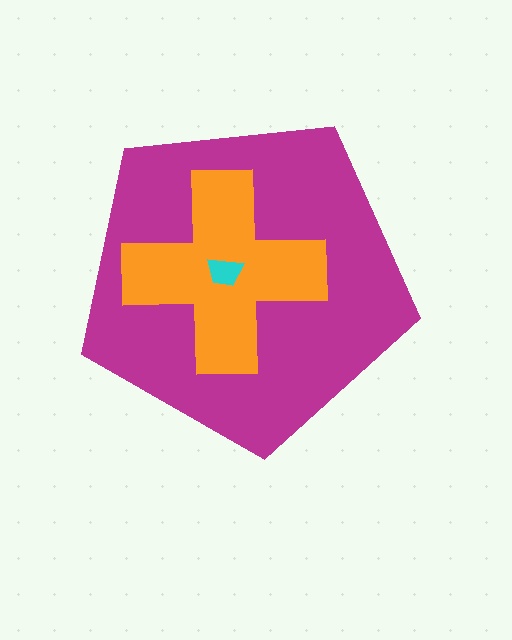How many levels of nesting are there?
3.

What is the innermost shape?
The cyan trapezoid.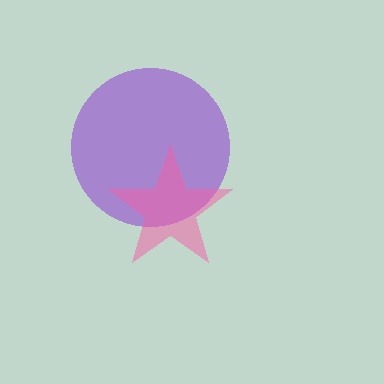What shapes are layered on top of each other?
The layered shapes are: a purple circle, a pink star.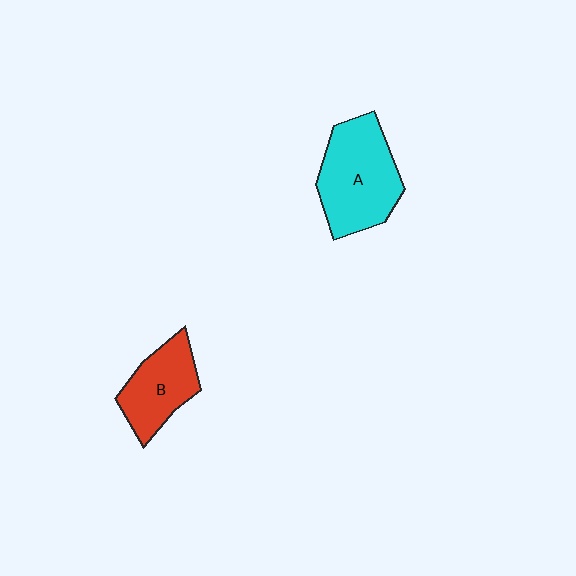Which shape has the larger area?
Shape A (cyan).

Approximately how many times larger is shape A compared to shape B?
Approximately 1.5 times.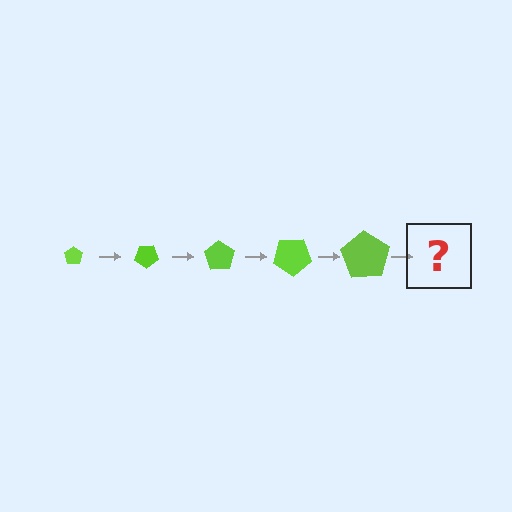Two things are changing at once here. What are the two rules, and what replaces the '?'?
The two rules are that the pentagon grows larger each step and it rotates 35 degrees each step. The '?' should be a pentagon, larger than the previous one and rotated 175 degrees from the start.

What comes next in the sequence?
The next element should be a pentagon, larger than the previous one and rotated 175 degrees from the start.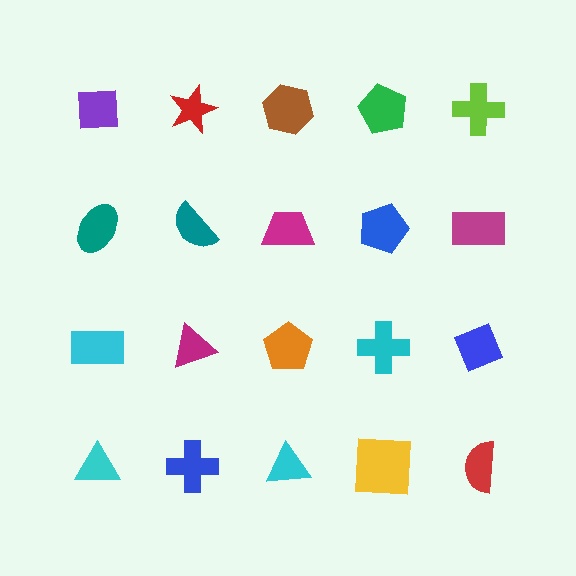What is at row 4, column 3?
A cyan triangle.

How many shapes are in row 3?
5 shapes.